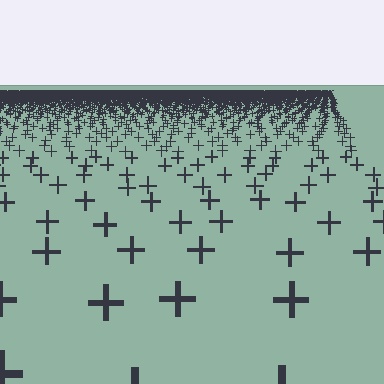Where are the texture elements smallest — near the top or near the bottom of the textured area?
Near the top.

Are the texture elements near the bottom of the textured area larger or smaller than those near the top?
Larger. Near the bottom, elements are closer to the viewer and appear at a bigger on-screen size.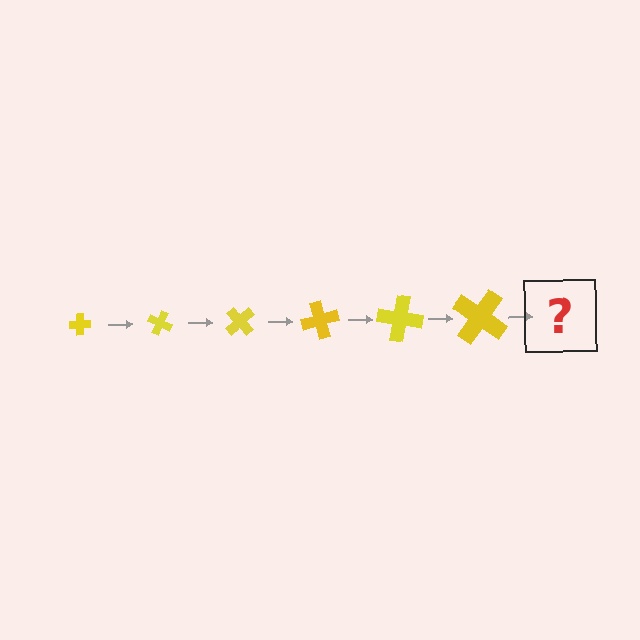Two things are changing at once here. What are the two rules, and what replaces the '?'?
The two rules are that the cross grows larger each step and it rotates 25 degrees each step. The '?' should be a cross, larger than the previous one and rotated 150 degrees from the start.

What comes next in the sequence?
The next element should be a cross, larger than the previous one and rotated 150 degrees from the start.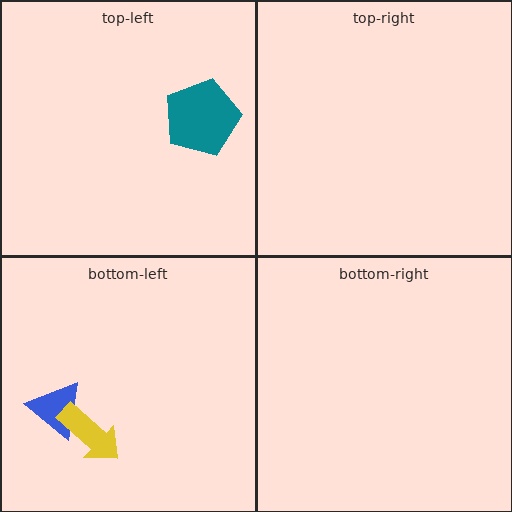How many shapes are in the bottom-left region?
2.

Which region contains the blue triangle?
The bottom-left region.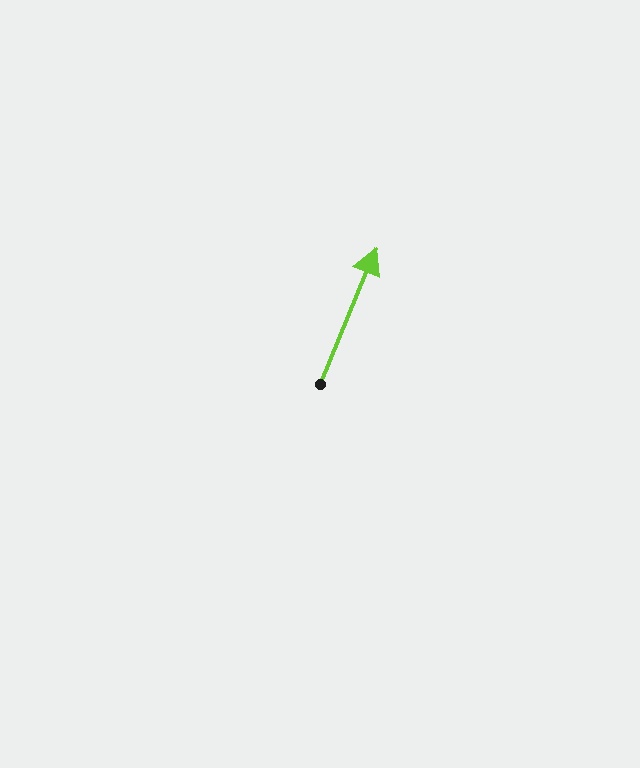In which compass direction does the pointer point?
North.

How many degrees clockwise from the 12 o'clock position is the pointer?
Approximately 22 degrees.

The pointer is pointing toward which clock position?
Roughly 1 o'clock.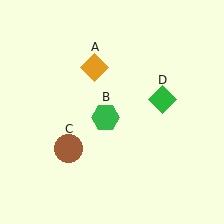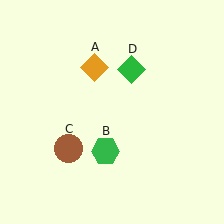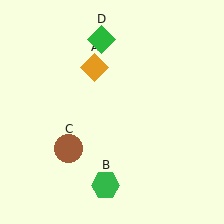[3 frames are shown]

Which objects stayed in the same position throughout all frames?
Orange diamond (object A) and brown circle (object C) remained stationary.